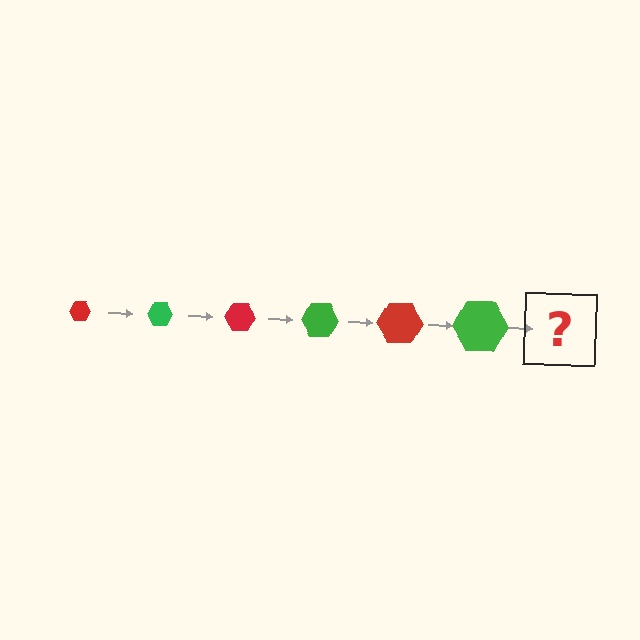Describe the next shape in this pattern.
It should be a red hexagon, larger than the previous one.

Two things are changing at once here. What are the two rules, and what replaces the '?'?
The two rules are that the hexagon grows larger each step and the color cycles through red and green. The '?' should be a red hexagon, larger than the previous one.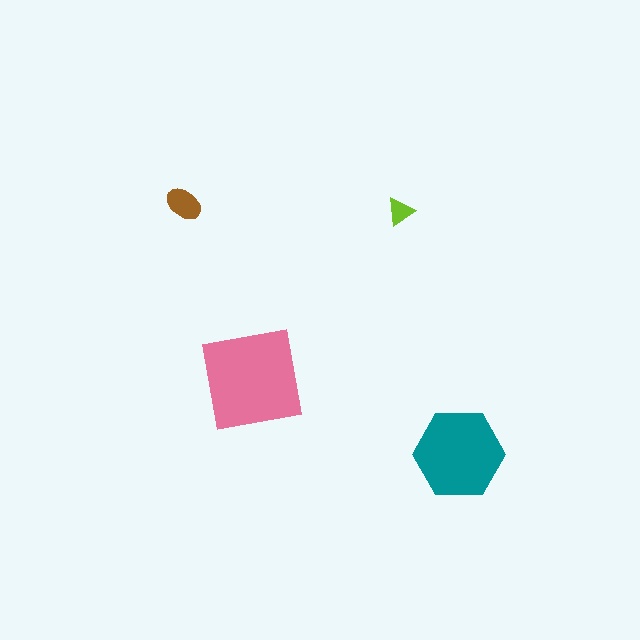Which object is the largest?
The pink square.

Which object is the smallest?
The lime triangle.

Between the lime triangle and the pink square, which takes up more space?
The pink square.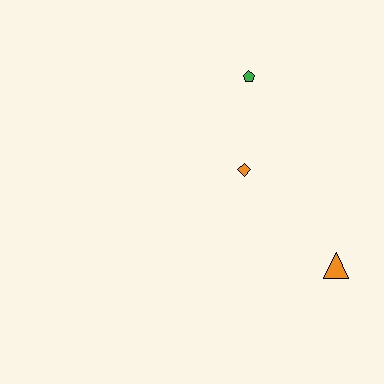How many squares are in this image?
There are no squares.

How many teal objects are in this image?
There are no teal objects.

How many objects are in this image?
There are 3 objects.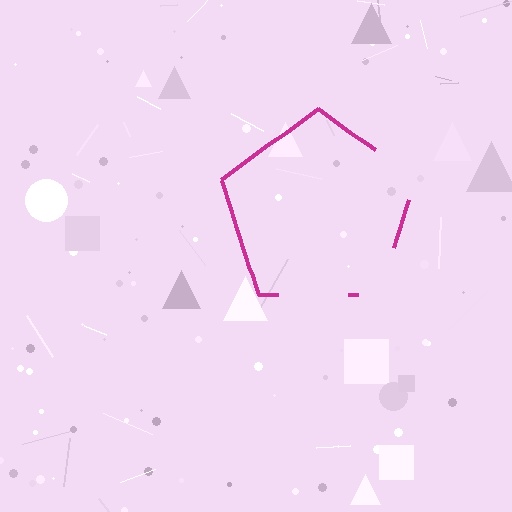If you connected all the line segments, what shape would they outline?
They would outline a pentagon.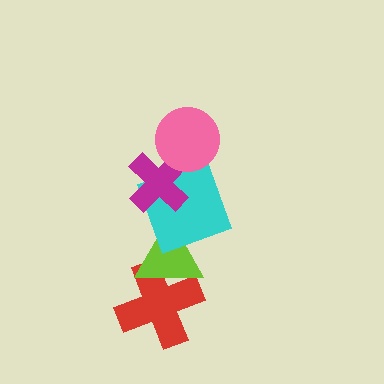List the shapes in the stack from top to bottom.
From top to bottom: the pink circle, the magenta cross, the cyan square, the lime triangle, the red cross.